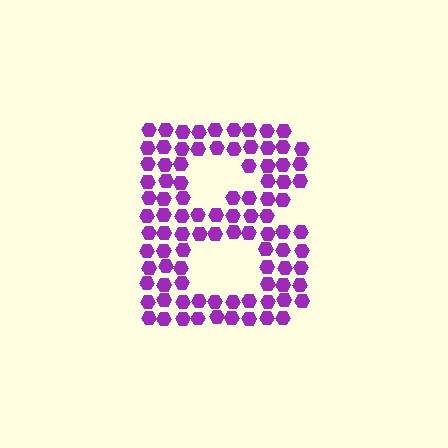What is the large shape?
The large shape is the letter B.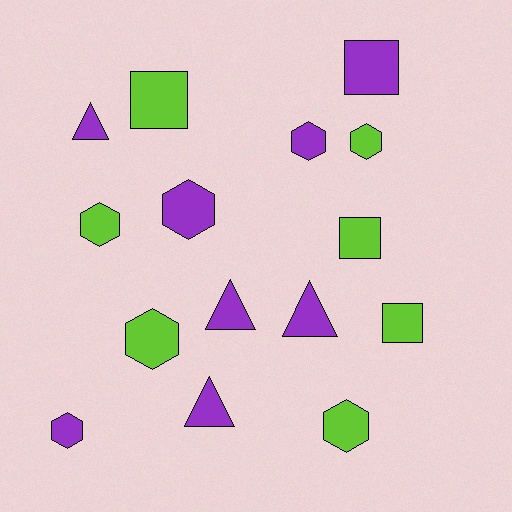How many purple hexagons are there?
There are 3 purple hexagons.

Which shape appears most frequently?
Hexagon, with 7 objects.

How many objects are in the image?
There are 15 objects.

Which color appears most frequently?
Purple, with 8 objects.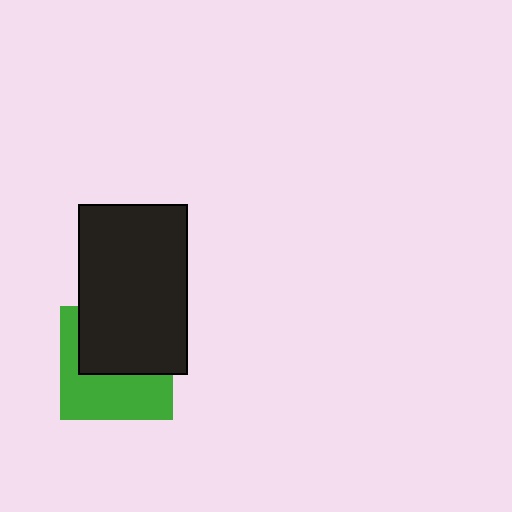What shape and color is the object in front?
The object in front is a black rectangle.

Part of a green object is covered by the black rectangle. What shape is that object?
It is a square.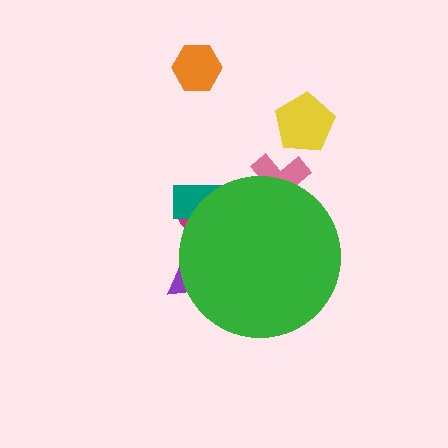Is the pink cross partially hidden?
Yes, the pink cross is partially hidden behind the green circle.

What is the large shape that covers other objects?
A green circle.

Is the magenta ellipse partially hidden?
Yes, the magenta ellipse is partially hidden behind the green circle.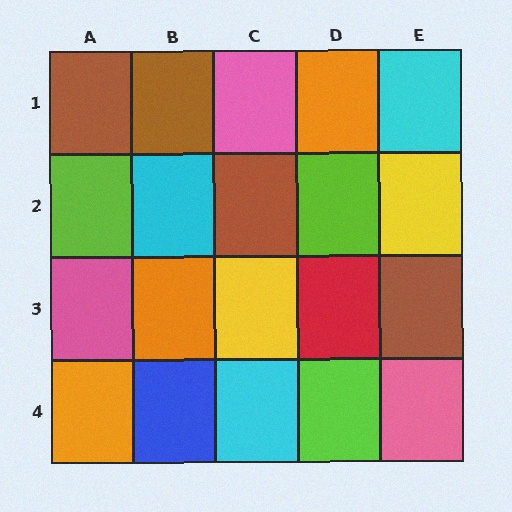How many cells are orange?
3 cells are orange.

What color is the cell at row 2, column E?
Yellow.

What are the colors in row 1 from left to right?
Brown, brown, pink, orange, cyan.